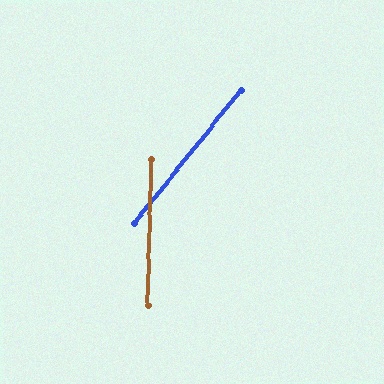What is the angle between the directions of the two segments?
Approximately 38 degrees.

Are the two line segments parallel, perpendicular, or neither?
Neither parallel nor perpendicular — they differ by about 38°.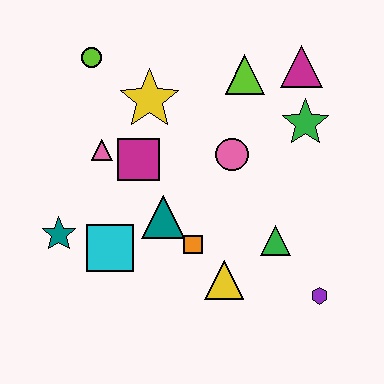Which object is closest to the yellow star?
The magenta square is closest to the yellow star.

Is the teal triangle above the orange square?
Yes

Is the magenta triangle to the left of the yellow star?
No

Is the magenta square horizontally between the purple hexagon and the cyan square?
Yes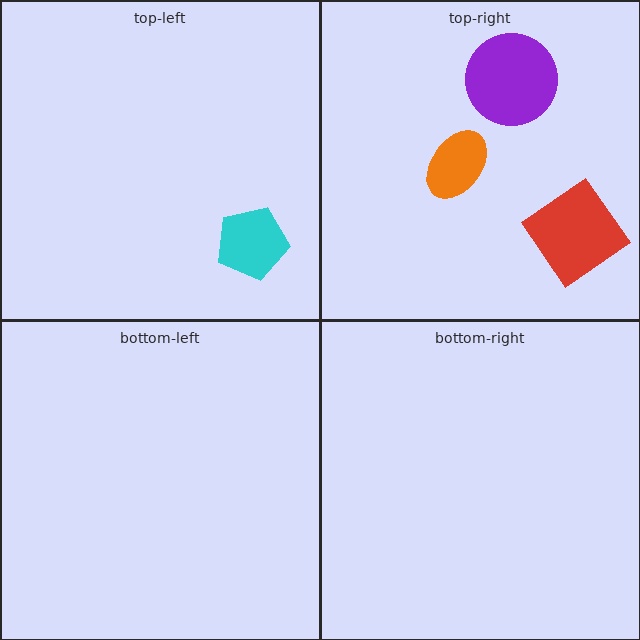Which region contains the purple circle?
The top-right region.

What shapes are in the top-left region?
The cyan pentagon.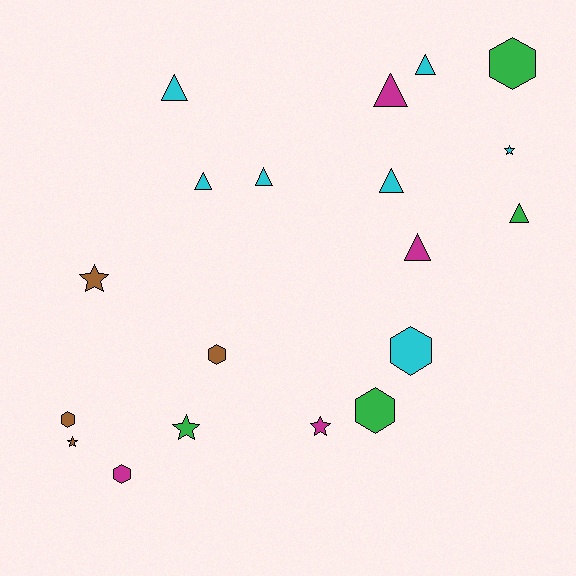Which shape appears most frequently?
Triangle, with 8 objects.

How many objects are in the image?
There are 19 objects.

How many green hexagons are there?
There are 2 green hexagons.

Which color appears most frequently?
Cyan, with 7 objects.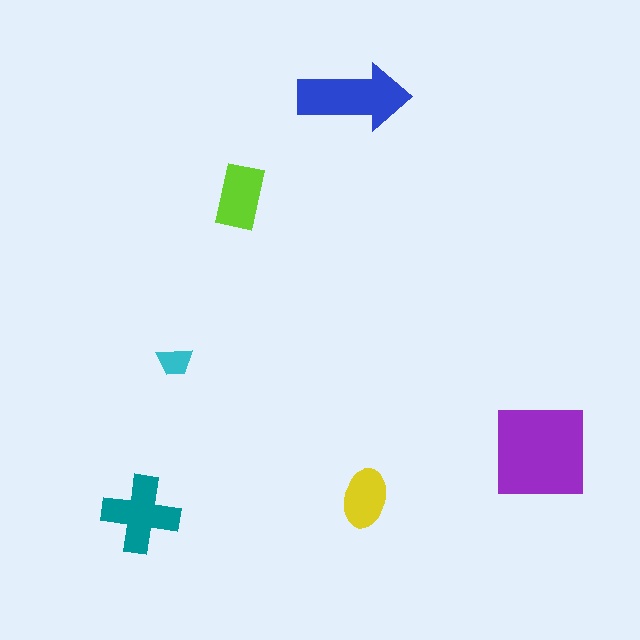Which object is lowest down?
The teal cross is bottommost.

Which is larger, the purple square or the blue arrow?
The purple square.